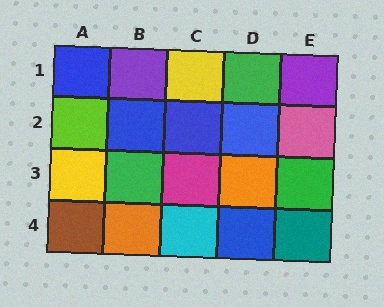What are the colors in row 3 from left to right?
Yellow, green, magenta, orange, green.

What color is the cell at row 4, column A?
Brown.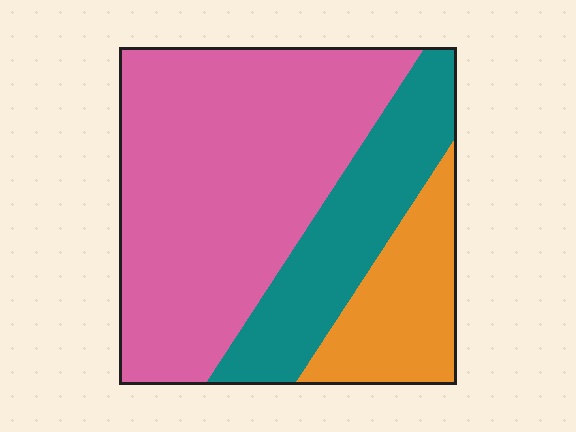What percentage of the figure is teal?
Teal covers around 25% of the figure.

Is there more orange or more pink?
Pink.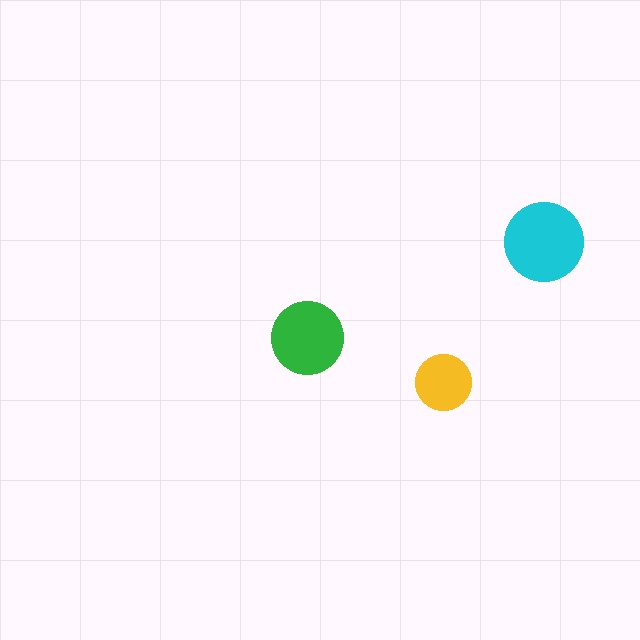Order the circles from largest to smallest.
the cyan one, the green one, the yellow one.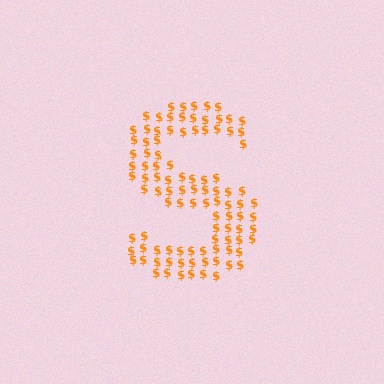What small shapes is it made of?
It is made of small dollar signs.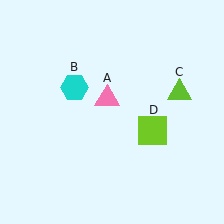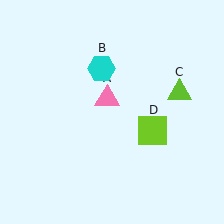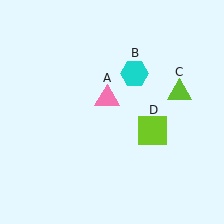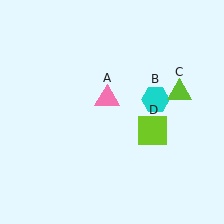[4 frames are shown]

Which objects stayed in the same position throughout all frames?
Pink triangle (object A) and lime triangle (object C) and lime square (object D) remained stationary.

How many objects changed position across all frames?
1 object changed position: cyan hexagon (object B).